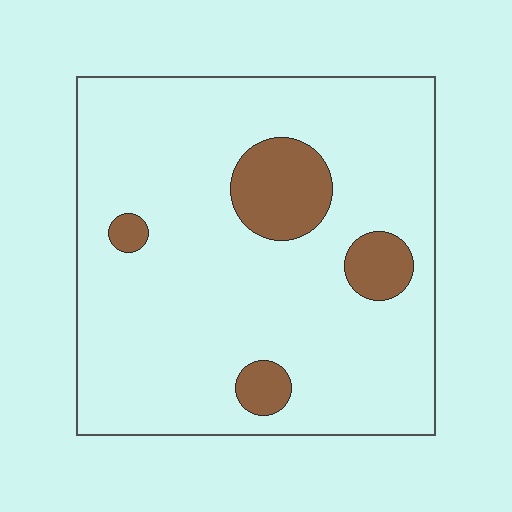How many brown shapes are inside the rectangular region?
4.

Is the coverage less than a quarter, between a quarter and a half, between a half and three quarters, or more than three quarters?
Less than a quarter.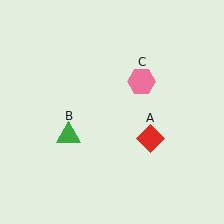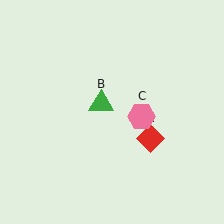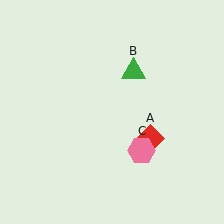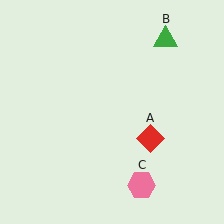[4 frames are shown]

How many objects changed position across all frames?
2 objects changed position: green triangle (object B), pink hexagon (object C).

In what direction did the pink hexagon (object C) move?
The pink hexagon (object C) moved down.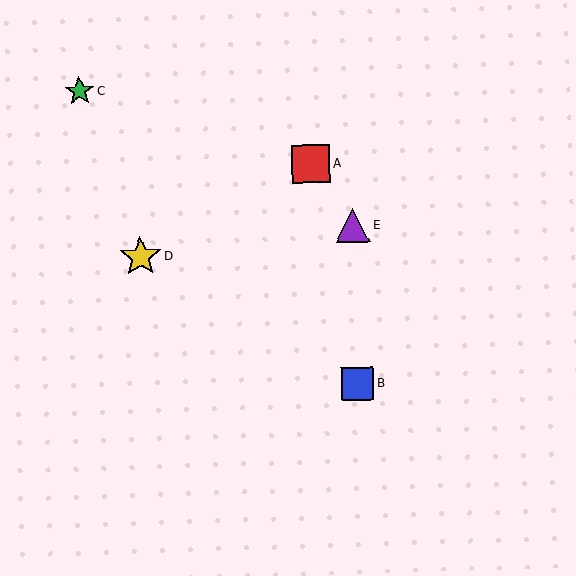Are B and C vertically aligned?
No, B is at x≈358 and C is at x≈79.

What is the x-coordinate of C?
Object C is at x≈79.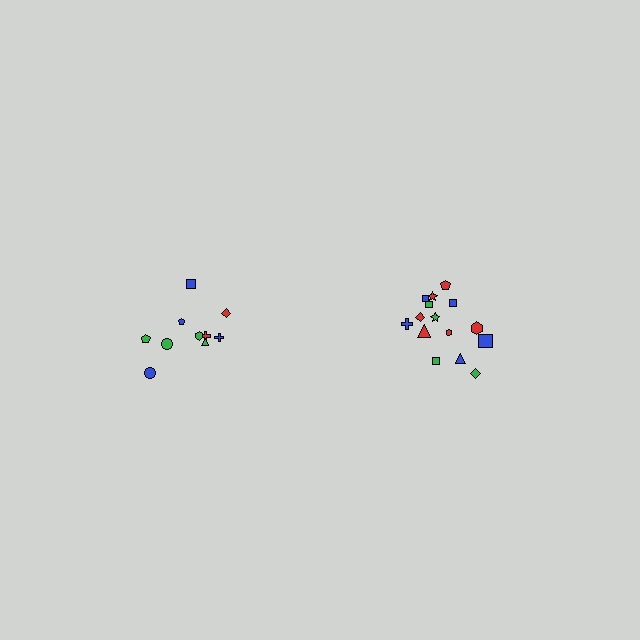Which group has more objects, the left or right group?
The right group.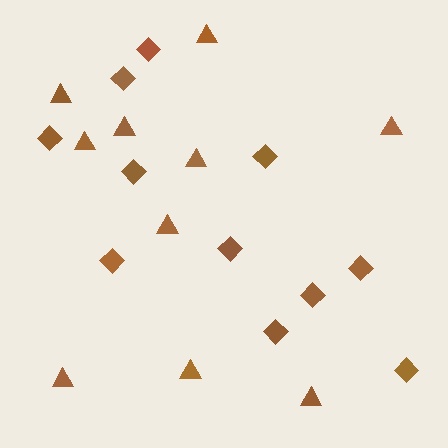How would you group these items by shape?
There are 2 groups: one group of triangles (10) and one group of diamonds (11).